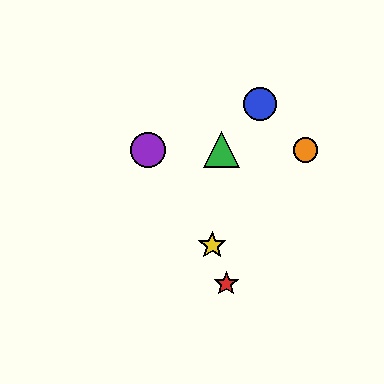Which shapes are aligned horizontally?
The green triangle, the purple circle, the orange circle are aligned horizontally.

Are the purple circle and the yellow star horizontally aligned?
No, the purple circle is at y≈150 and the yellow star is at y≈245.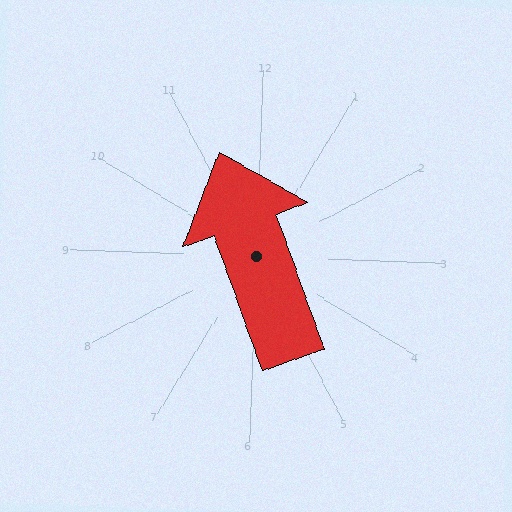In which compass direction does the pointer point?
North.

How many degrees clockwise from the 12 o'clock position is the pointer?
Approximately 338 degrees.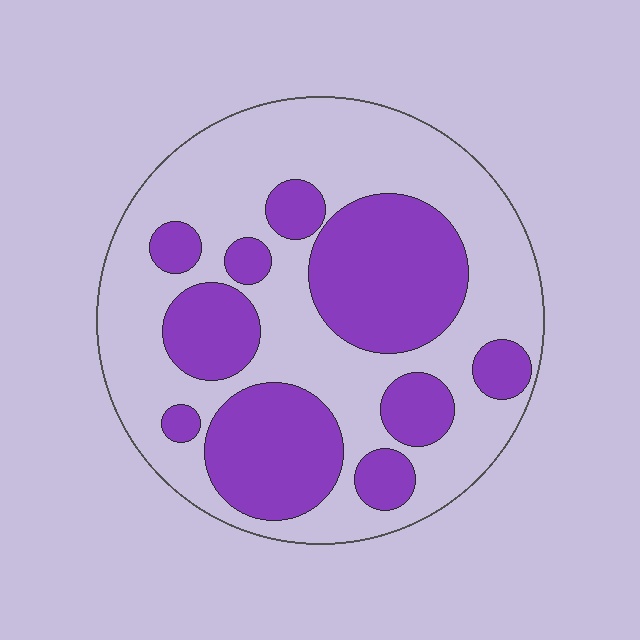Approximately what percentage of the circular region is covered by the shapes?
Approximately 40%.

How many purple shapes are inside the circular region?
10.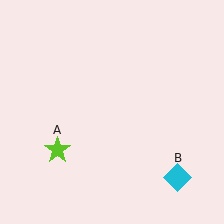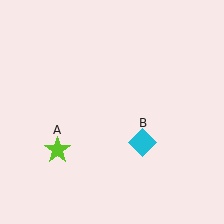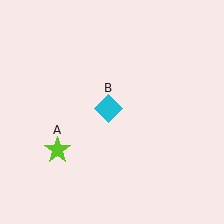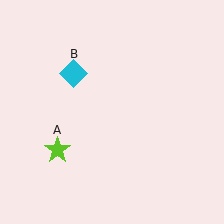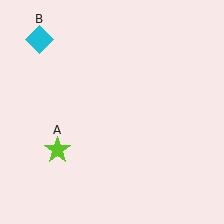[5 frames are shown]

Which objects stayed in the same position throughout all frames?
Lime star (object A) remained stationary.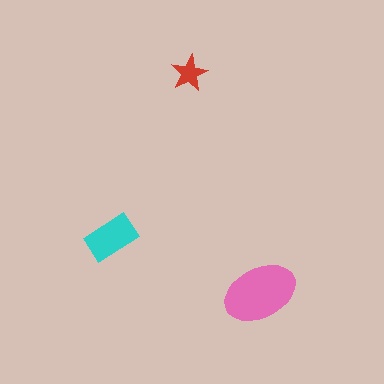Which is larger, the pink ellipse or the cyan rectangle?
The pink ellipse.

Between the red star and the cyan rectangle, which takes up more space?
The cyan rectangle.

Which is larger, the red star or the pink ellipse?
The pink ellipse.